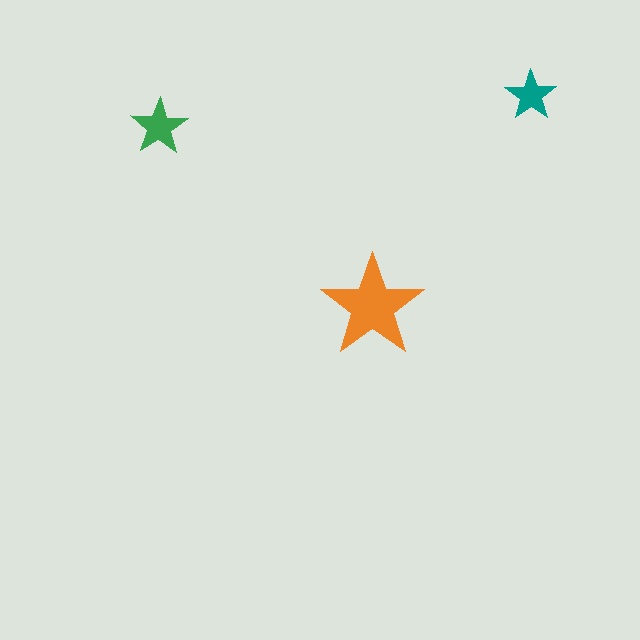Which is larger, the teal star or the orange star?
The orange one.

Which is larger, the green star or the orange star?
The orange one.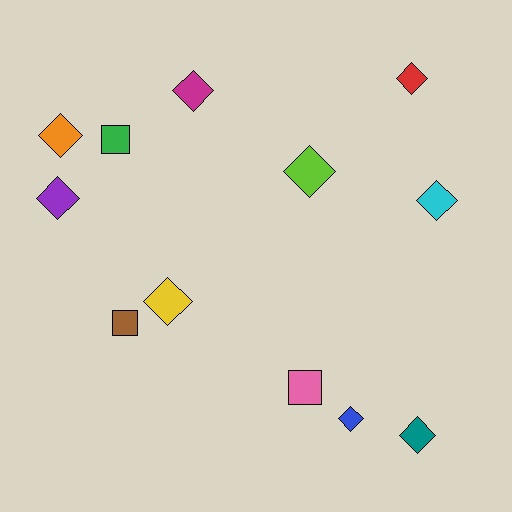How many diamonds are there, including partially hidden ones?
There are 9 diamonds.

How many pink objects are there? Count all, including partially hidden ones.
There is 1 pink object.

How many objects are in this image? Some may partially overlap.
There are 12 objects.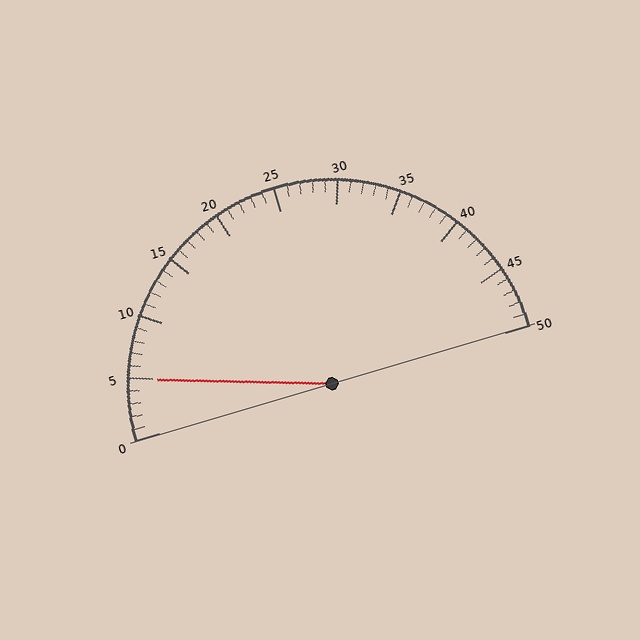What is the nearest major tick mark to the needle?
The nearest major tick mark is 5.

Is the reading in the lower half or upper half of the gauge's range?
The reading is in the lower half of the range (0 to 50).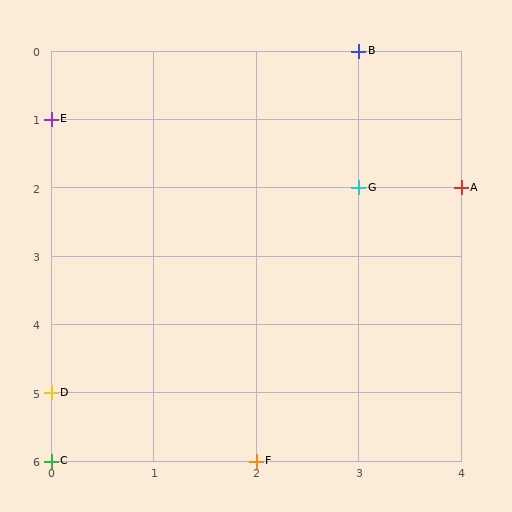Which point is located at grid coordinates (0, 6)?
Point C is at (0, 6).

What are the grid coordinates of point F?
Point F is at grid coordinates (2, 6).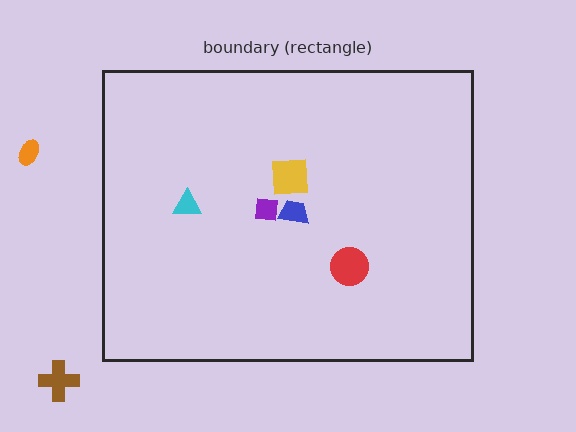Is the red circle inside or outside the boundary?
Inside.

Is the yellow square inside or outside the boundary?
Inside.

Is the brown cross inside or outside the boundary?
Outside.